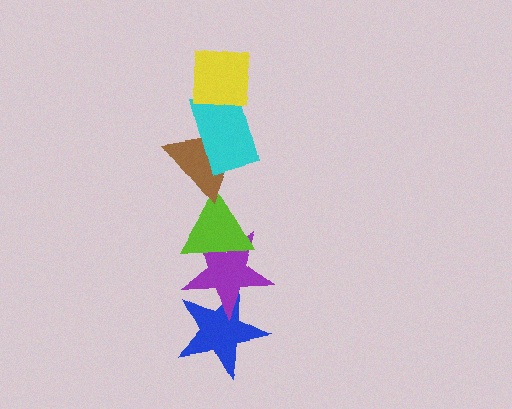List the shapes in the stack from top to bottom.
From top to bottom: the yellow square, the cyan rectangle, the brown triangle, the lime triangle, the purple star, the blue star.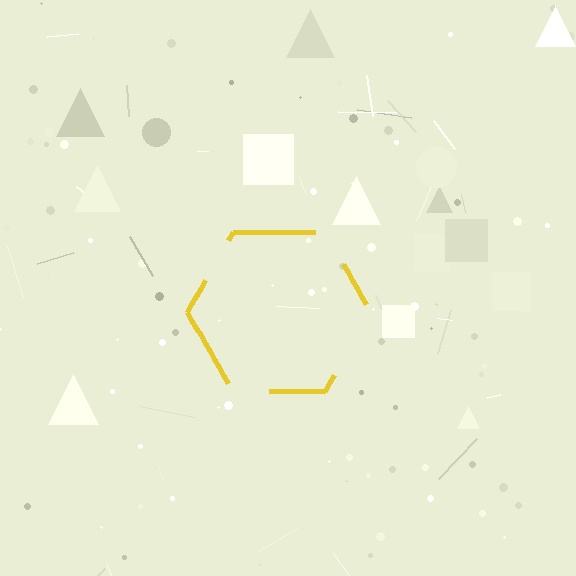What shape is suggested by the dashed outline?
The dashed outline suggests a hexagon.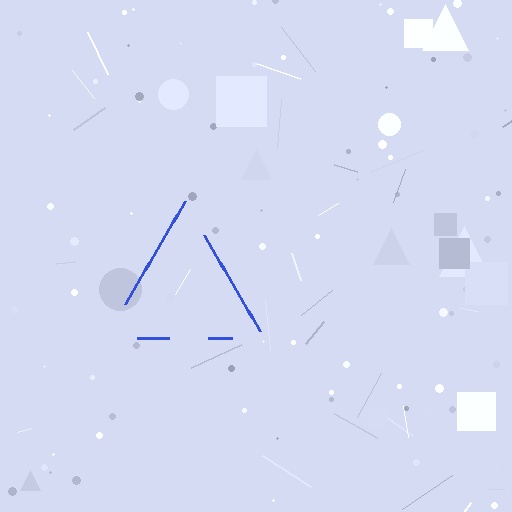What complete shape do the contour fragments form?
The contour fragments form a triangle.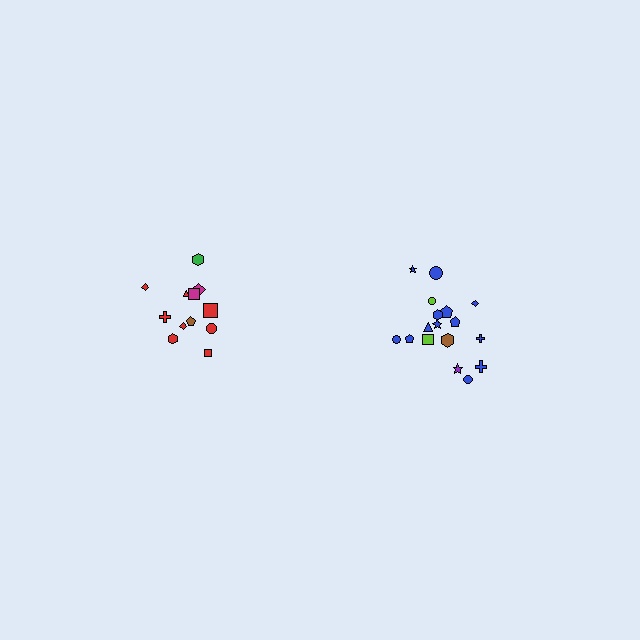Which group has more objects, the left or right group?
The right group.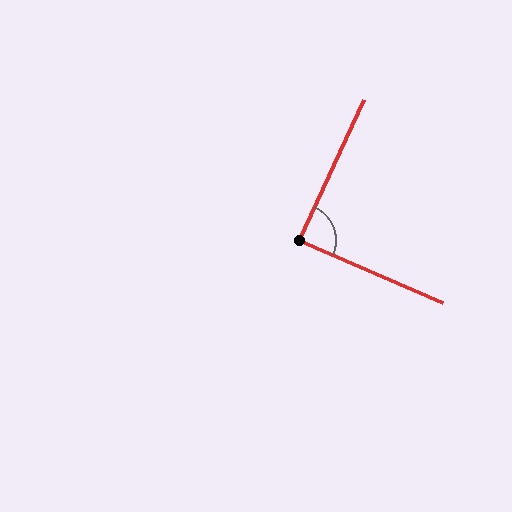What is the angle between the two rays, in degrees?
Approximately 88 degrees.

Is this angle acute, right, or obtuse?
It is approximately a right angle.